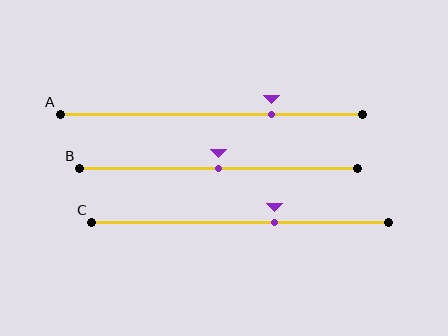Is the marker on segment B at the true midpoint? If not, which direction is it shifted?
Yes, the marker on segment B is at the true midpoint.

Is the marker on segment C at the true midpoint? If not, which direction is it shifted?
No, the marker on segment C is shifted to the right by about 12% of the segment length.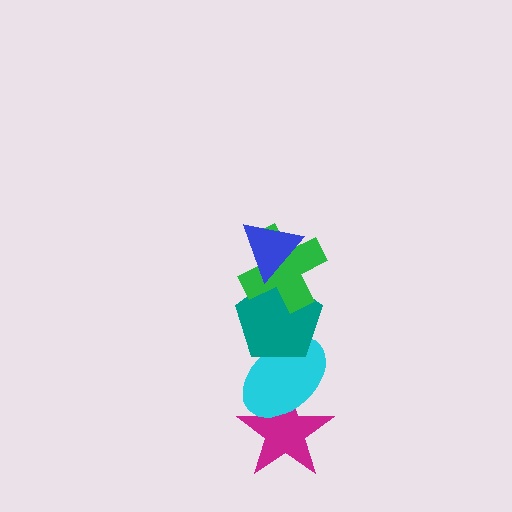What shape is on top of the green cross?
The blue triangle is on top of the green cross.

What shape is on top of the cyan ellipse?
The teal pentagon is on top of the cyan ellipse.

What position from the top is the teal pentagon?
The teal pentagon is 3rd from the top.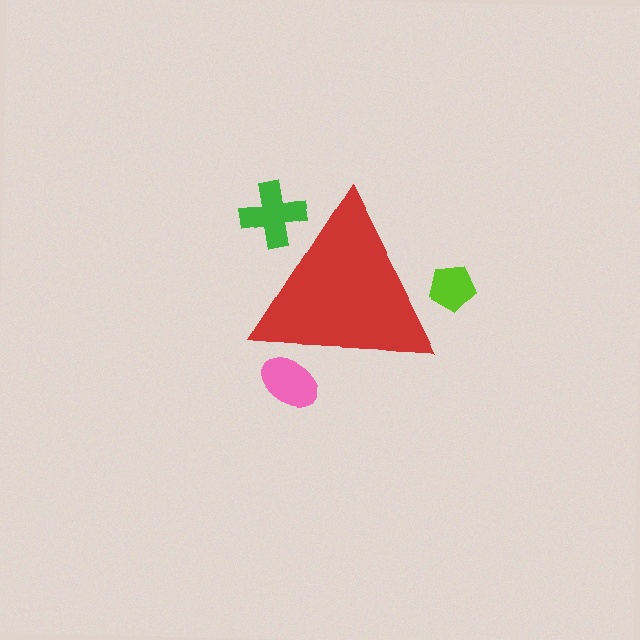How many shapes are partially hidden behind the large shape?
3 shapes are partially hidden.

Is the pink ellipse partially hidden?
Yes, the pink ellipse is partially hidden behind the red triangle.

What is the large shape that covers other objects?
A red triangle.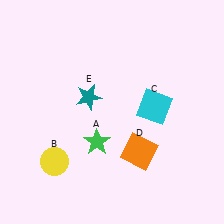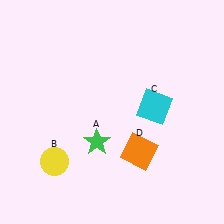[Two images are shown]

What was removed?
The teal star (E) was removed in Image 2.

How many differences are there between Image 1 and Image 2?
There is 1 difference between the two images.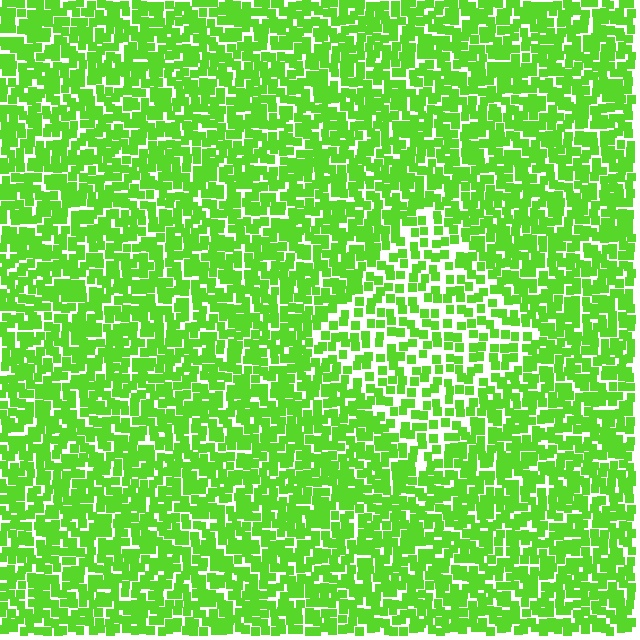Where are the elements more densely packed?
The elements are more densely packed outside the diamond boundary.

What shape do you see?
I see a diamond.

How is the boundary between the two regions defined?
The boundary is defined by a change in element density (approximately 1.7x ratio). All elements are the same color, size, and shape.